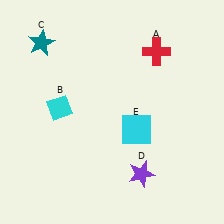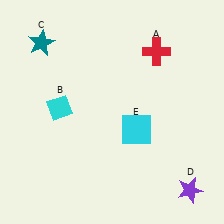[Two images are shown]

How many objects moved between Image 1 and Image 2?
1 object moved between the two images.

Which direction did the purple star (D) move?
The purple star (D) moved right.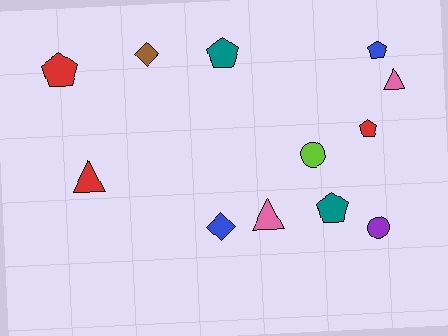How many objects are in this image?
There are 12 objects.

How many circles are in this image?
There are 2 circles.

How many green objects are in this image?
There are no green objects.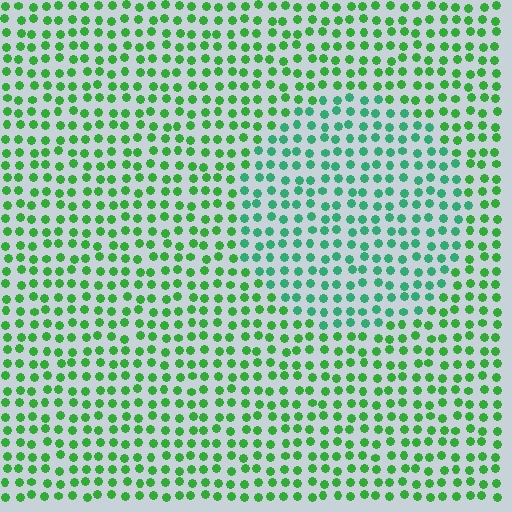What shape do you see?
I see a circle.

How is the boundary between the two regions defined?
The boundary is defined purely by a slight shift in hue (about 30 degrees). Spacing, size, and orientation are identical on both sides.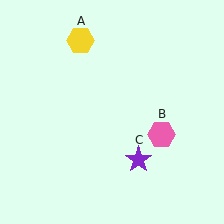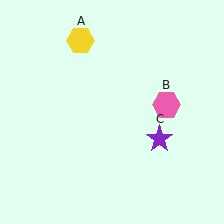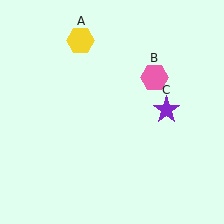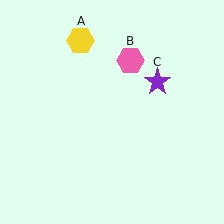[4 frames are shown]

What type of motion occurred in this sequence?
The pink hexagon (object B), purple star (object C) rotated counterclockwise around the center of the scene.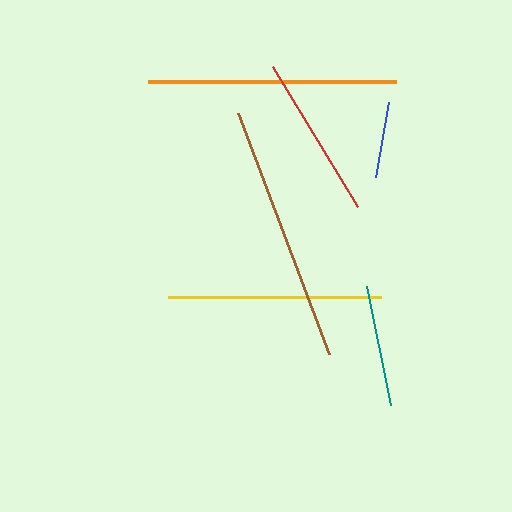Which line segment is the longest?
The brown line is the longest at approximately 258 pixels.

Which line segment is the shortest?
The blue line is the shortest at approximately 75 pixels.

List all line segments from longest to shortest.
From longest to shortest: brown, orange, yellow, red, teal, blue.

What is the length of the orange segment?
The orange segment is approximately 248 pixels long.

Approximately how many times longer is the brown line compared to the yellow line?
The brown line is approximately 1.2 times the length of the yellow line.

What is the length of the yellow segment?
The yellow segment is approximately 213 pixels long.